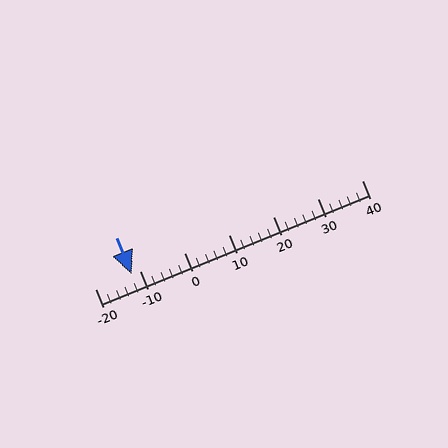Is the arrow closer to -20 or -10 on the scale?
The arrow is closer to -10.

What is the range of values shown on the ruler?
The ruler shows values from -20 to 40.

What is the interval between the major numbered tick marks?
The major tick marks are spaced 10 units apart.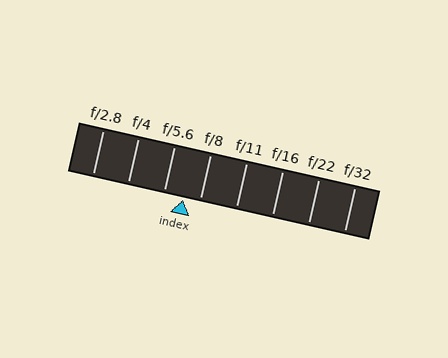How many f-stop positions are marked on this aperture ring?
There are 8 f-stop positions marked.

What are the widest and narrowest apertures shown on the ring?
The widest aperture shown is f/2.8 and the narrowest is f/32.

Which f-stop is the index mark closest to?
The index mark is closest to f/8.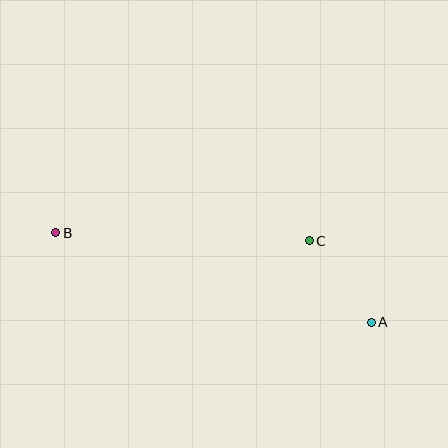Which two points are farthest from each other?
Points A and B are farthest from each other.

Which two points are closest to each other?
Points A and C are closest to each other.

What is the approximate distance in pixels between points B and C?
The distance between B and C is approximately 254 pixels.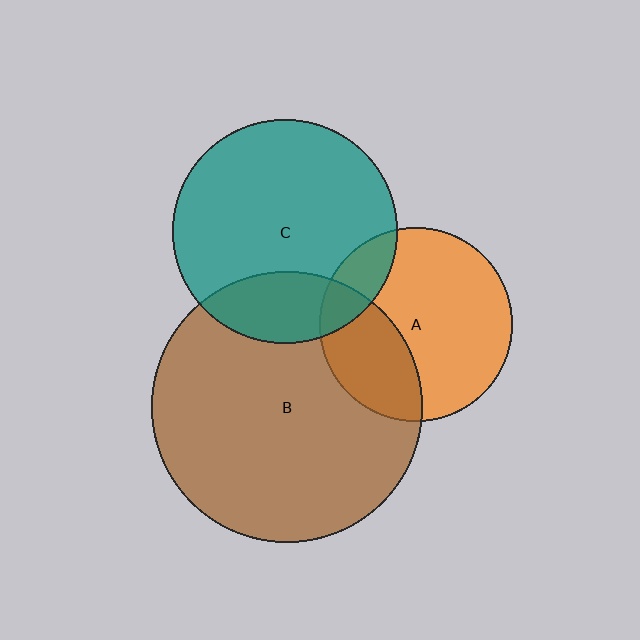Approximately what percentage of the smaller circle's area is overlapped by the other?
Approximately 20%.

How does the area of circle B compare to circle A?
Approximately 2.0 times.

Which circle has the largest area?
Circle B (brown).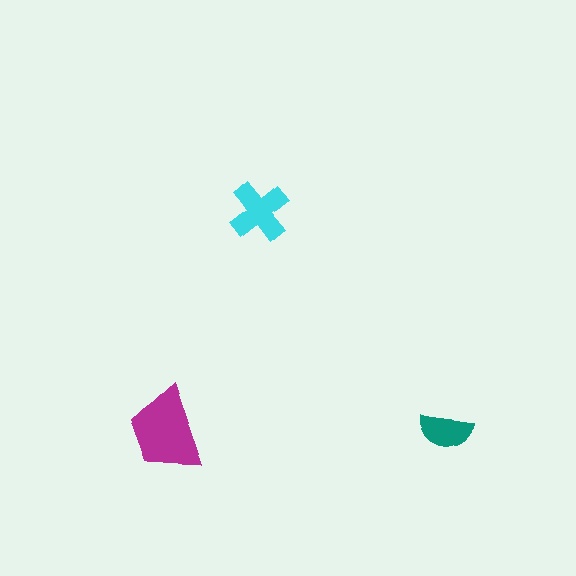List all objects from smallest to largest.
The teal semicircle, the cyan cross, the magenta trapezoid.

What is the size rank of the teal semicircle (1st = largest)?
3rd.